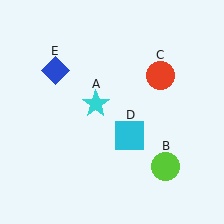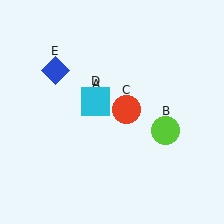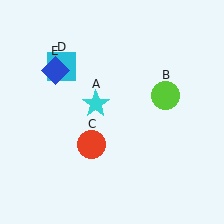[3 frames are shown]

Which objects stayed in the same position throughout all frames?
Cyan star (object A) and blue diamond (object E) remained stationary.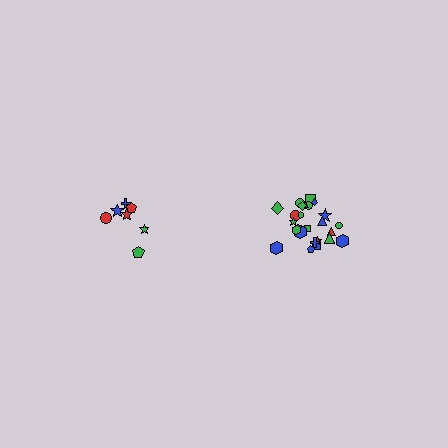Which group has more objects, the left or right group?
The right group.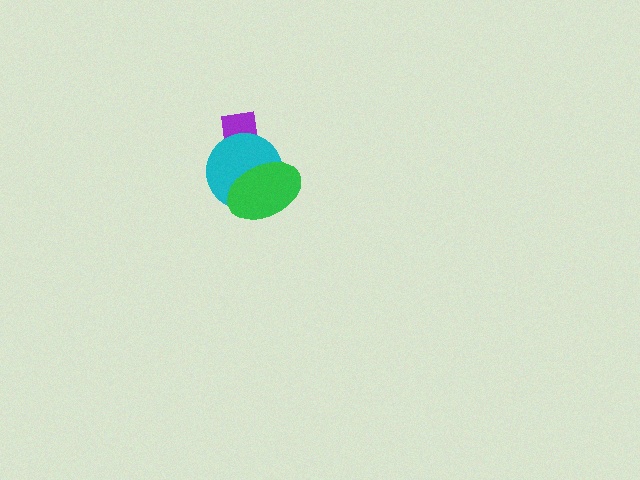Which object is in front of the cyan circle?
The green ellipse is in front of the cyan circle.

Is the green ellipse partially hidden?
No, no other shape covers it.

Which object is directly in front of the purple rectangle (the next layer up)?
The cyan circle is directly in front of the purple rectangle.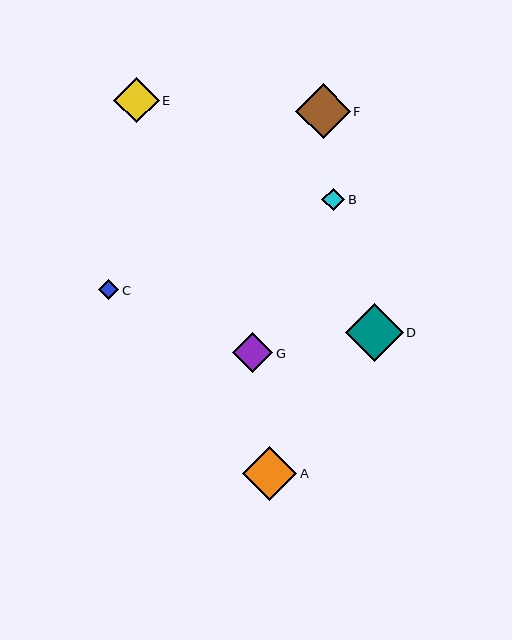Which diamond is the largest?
Diamond D is the largest with a size of approximately 58 pixels.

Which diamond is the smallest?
Diamond C is the smallest with a size of approximately 21 pixels.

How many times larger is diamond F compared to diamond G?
Diamond F is approximately 1.4 times the size of diamond G.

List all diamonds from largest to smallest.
From largest to smallest: D, F, A, E, G, B, C.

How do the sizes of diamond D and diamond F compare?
Diamond D and diamond F are approximately the same size.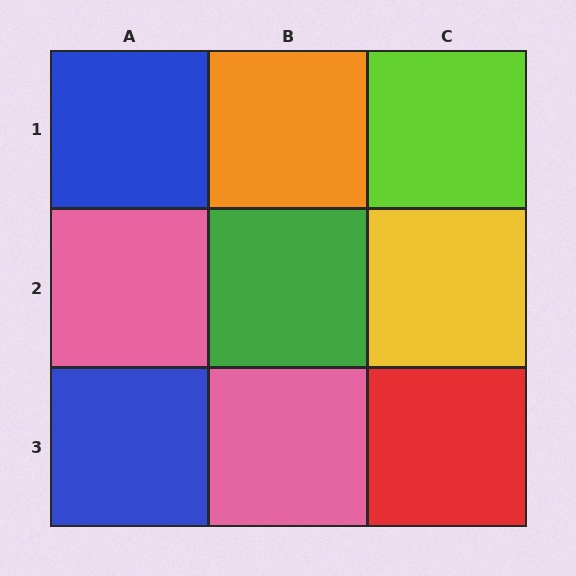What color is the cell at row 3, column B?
Pink.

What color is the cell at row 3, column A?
Blue.